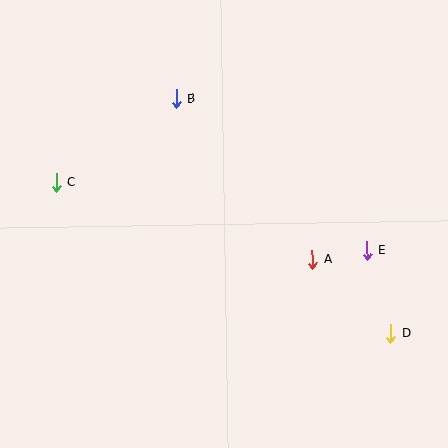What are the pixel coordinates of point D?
Point D is at (390, 333).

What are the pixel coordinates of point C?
Point C is at (56, 183).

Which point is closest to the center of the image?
Point A at (312, 259) is closest to the center.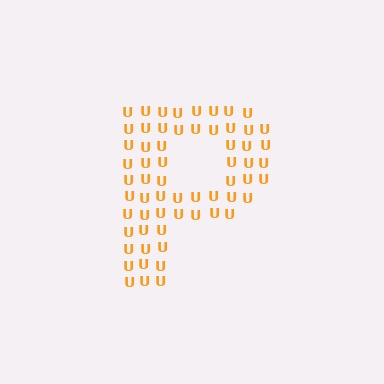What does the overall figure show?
The overall figure shows the letter P.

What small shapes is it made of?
It is made of small letter U's.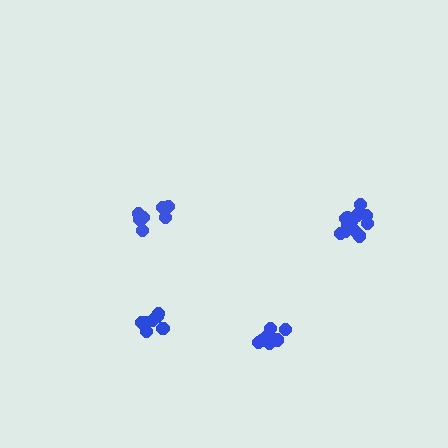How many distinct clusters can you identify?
There are 4 distinct clusters.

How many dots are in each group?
Group 1: 7 dots, Group 2: 7 dots, Group 3: 9 dots, Group 4: 13 dots (36 total).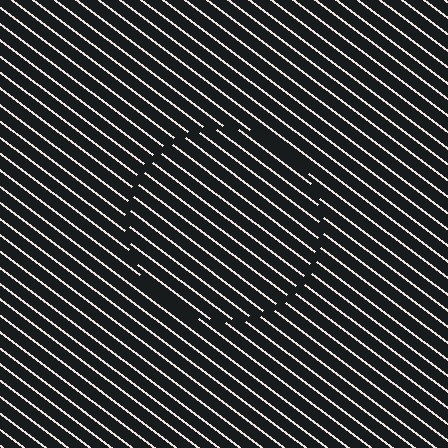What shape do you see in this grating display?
An illusory circle. The interior of the shape contains the same grating, shifted by half a period — the contour is defined by the phase discontinuity where line-ends from the inner and outer gratings abut.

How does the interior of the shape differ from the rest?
The interior of the shape contains the same grating, shifted by half a period — the contour is defined by the phase discontinuity where line-ends from the inner and outer gratings abut.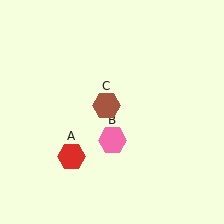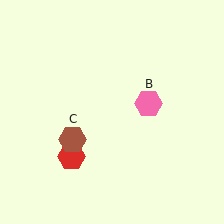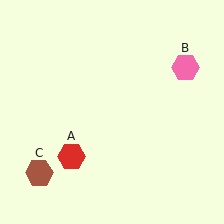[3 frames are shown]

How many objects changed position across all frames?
2 objects changed position: pink hexagon (object B), brown hexagon (object C).